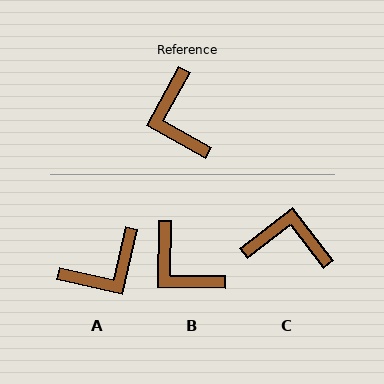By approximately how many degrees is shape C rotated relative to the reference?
Approximately 113 degrees clockwise.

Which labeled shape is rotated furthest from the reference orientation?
C, about 113 degrees away.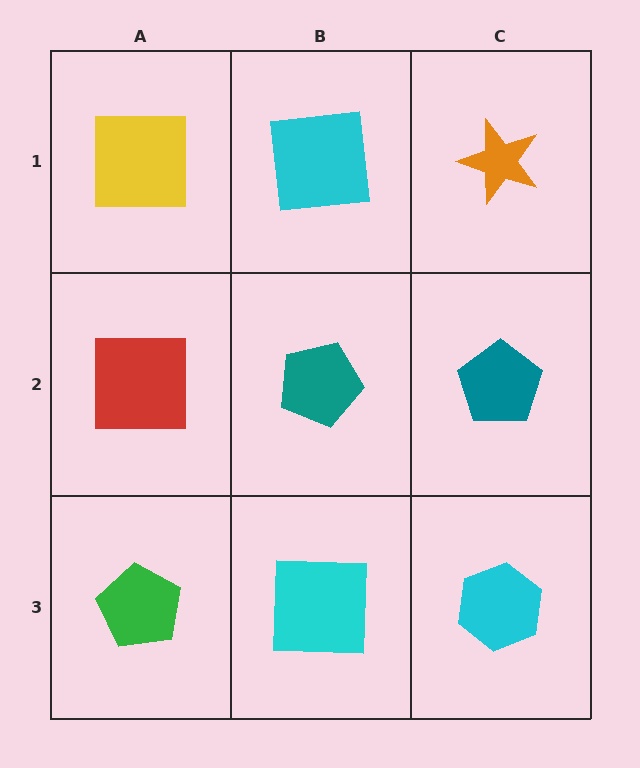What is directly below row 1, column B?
A teal pentagon.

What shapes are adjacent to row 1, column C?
A teal pentagon (row 2, column C), a cyan square (row 1, column B).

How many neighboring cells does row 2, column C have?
3.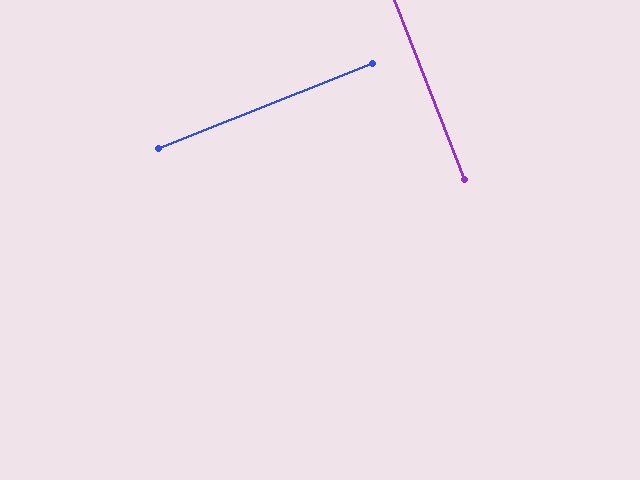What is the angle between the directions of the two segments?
Approximately 90 degrees.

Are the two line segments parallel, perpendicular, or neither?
Perpendicular — they meet at approximately 90°.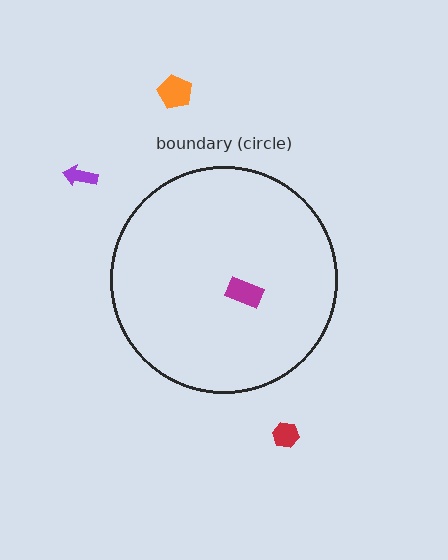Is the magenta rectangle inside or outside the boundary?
Inside.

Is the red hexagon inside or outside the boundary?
Outside.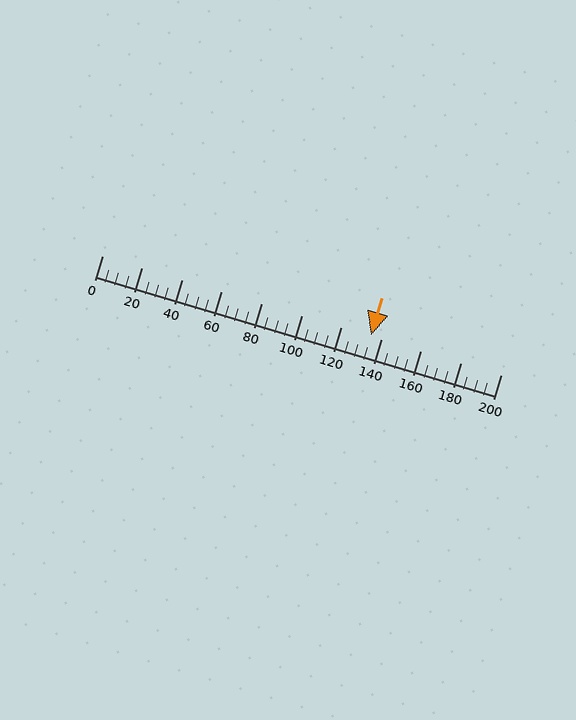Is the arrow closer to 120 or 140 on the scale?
The arrow is closer to 140.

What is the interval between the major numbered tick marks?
The major tick marks are spaced 20 units apart.